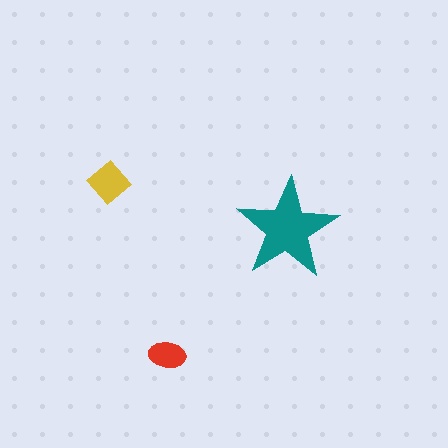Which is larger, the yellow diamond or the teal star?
The teal star.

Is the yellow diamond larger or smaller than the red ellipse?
Larger.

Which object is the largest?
The teal star.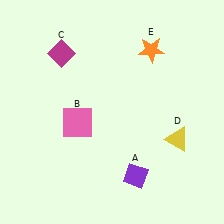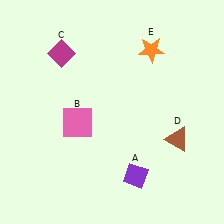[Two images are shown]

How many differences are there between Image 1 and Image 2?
There is 1 difference between the two images.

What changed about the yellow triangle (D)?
In Image 1, D is yellow. In Image 2, it changed to brown.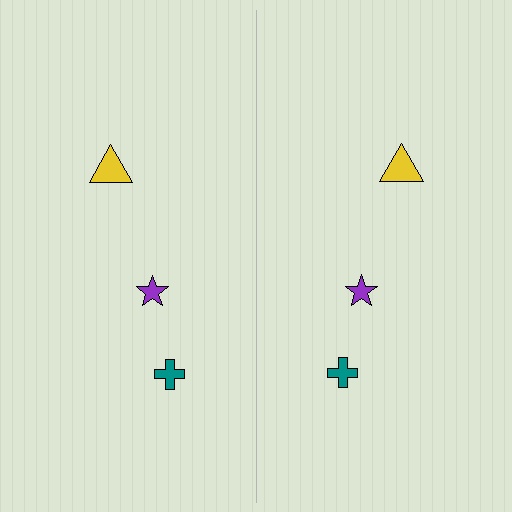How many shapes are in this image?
There are 6 shapes in this image.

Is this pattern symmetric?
Yes, this pattern has bilateral (reflection) symmetry.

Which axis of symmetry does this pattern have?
The pattern has a vertical axis of symmetry running through the center of the image.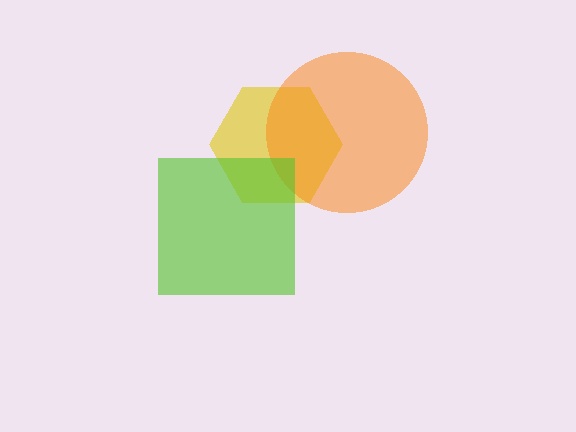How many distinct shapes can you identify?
There are 3 distinct shapes: a yellow hexagon, an orange circle, a lime square.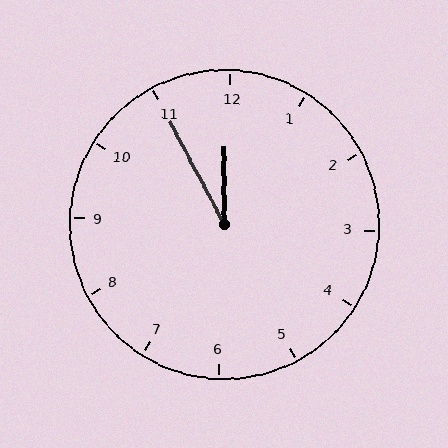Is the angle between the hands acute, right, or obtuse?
It is acute.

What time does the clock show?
11:55.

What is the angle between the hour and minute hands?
Approximately 28 degrees.